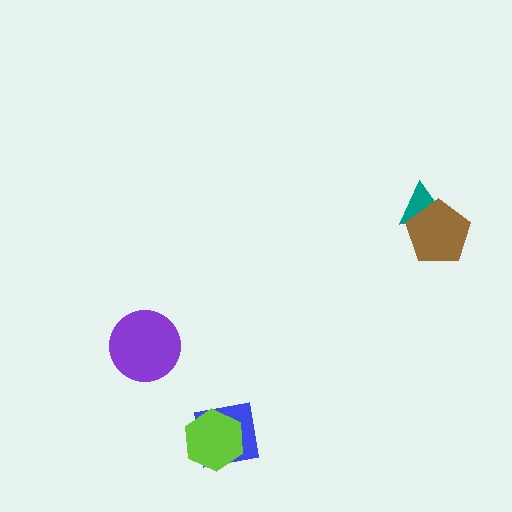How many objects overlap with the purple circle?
0 objects overlap with the purple circle.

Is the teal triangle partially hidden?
Yes, it is partially covered by another shape.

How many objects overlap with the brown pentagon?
1 object overlaps with the brown pentagon.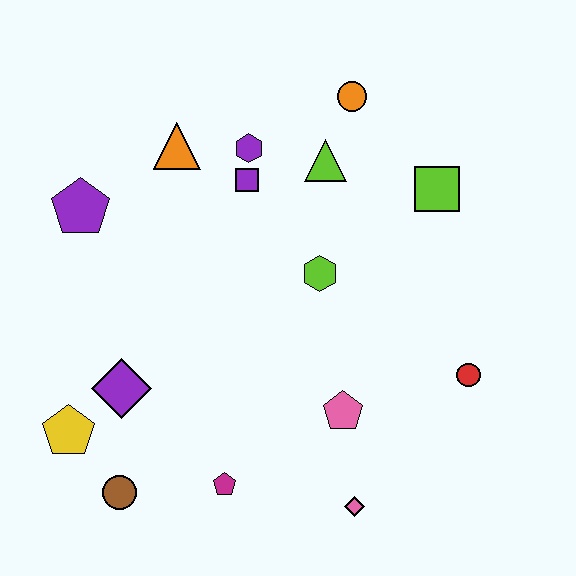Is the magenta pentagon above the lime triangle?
No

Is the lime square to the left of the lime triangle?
No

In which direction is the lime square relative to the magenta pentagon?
The lime square is above the magenta pentagon.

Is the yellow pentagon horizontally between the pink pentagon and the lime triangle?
No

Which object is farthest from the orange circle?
The brown circle is farthest from the orange circle.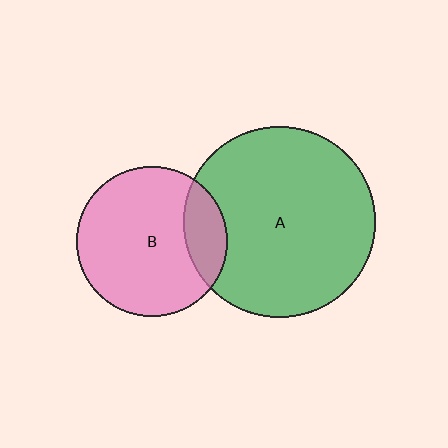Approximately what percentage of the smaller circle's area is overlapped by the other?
Approximately 20%.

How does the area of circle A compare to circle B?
Approximately 1.6 times.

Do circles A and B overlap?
Yes.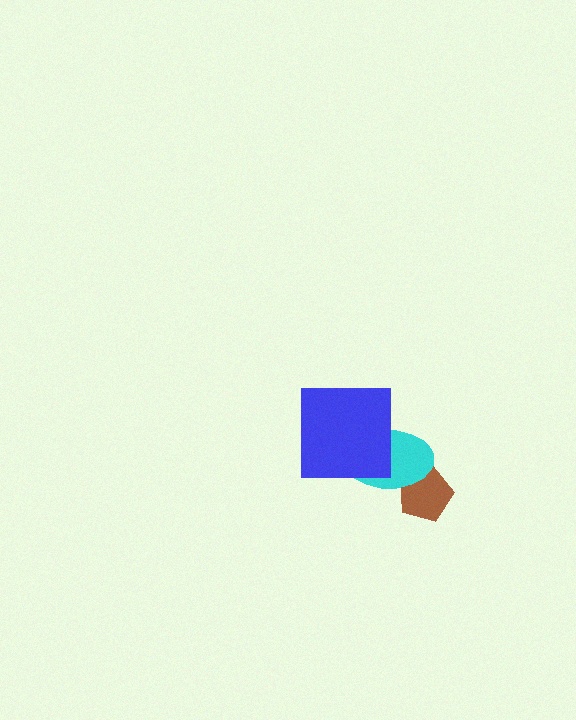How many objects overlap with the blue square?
1 object overlaps with the blue square.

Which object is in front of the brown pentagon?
The cyan ellipse is in front of the brown pentagon.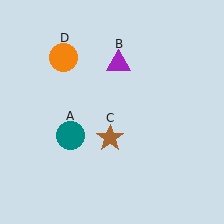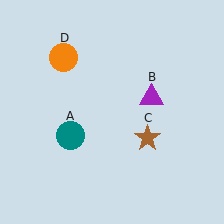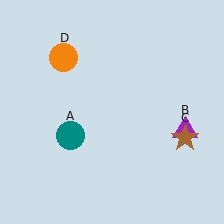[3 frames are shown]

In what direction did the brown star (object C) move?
The brown star (object C) moved right.